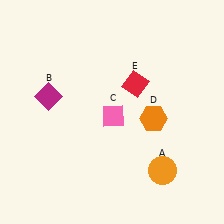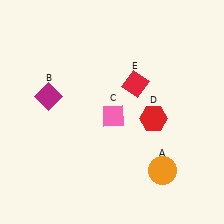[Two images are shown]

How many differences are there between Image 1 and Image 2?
There is 1 difference between the two images.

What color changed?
The hexagon (D) changed from orange in Image 1 to red in Image 2.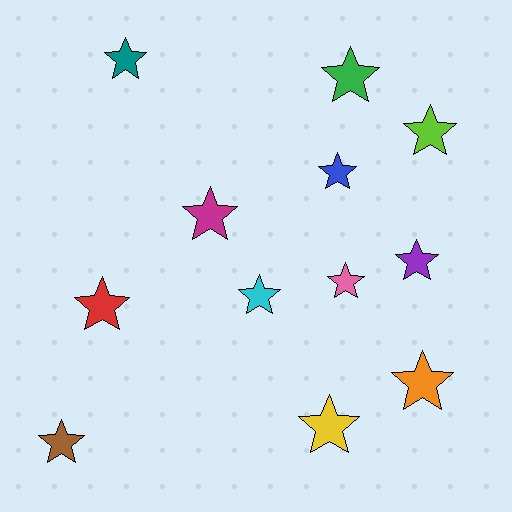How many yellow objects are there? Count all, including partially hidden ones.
There is 1 yellow object.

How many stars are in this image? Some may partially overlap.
There are 12 stars.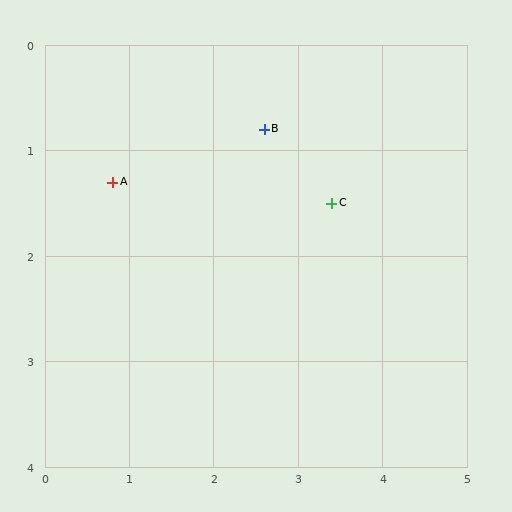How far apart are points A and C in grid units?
Points A and C are about 2.6 grid units apart.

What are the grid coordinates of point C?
Point C is at approximately (3.4, 1.5).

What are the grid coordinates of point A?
Point A is at approximately (0.8, 1.3).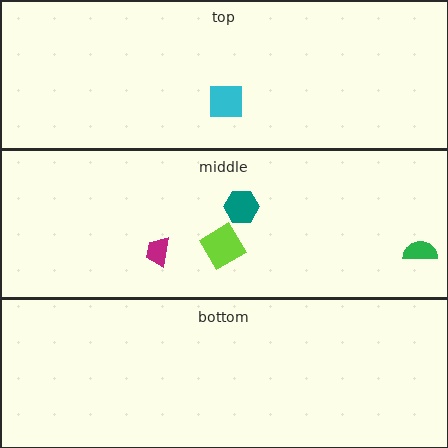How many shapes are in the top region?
1.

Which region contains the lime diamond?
The middle region.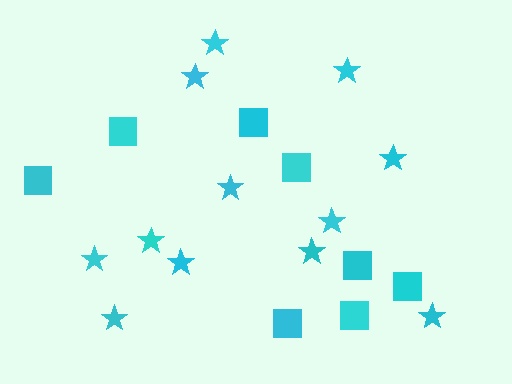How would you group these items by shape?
There are 2 groups: one group of squares (8) and one group of stars (12).